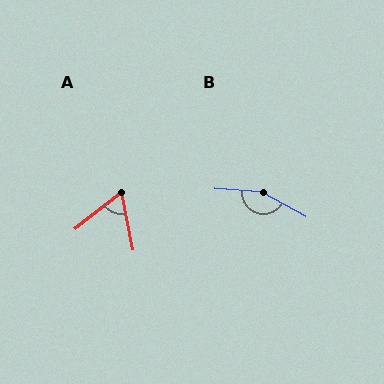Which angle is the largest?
B, at approximately 155 degrees.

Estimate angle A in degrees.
Approximately 64 degrees.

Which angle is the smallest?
A, at approximately 64 degrees.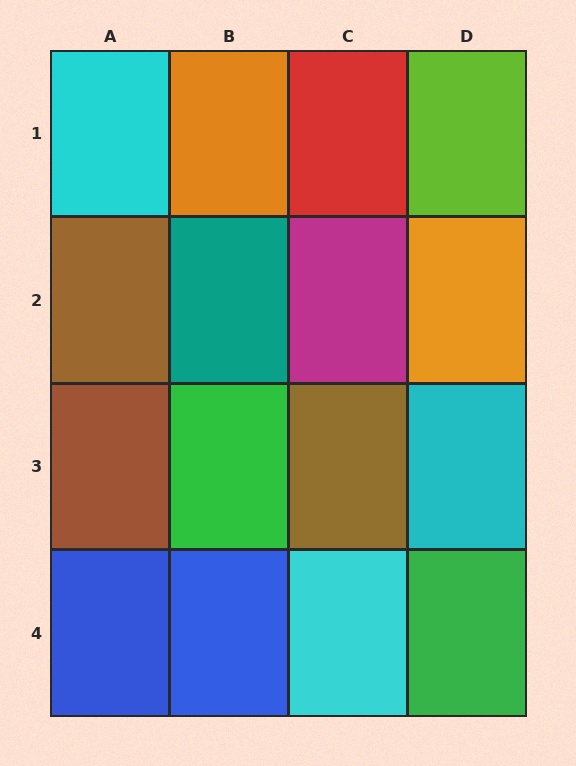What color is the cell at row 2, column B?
Teal.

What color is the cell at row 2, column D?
Orange.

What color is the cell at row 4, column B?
Blue.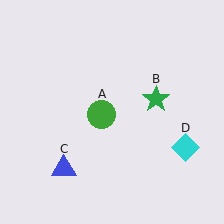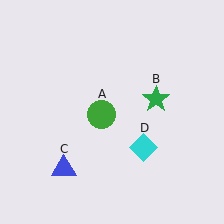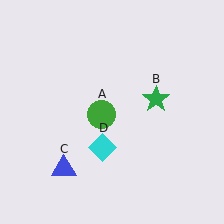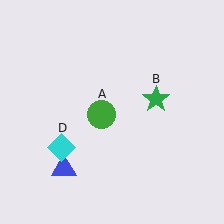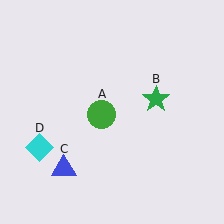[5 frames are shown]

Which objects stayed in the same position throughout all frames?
Green circle (object A) and green star (object B) and blue triangle (object C) remained stationary.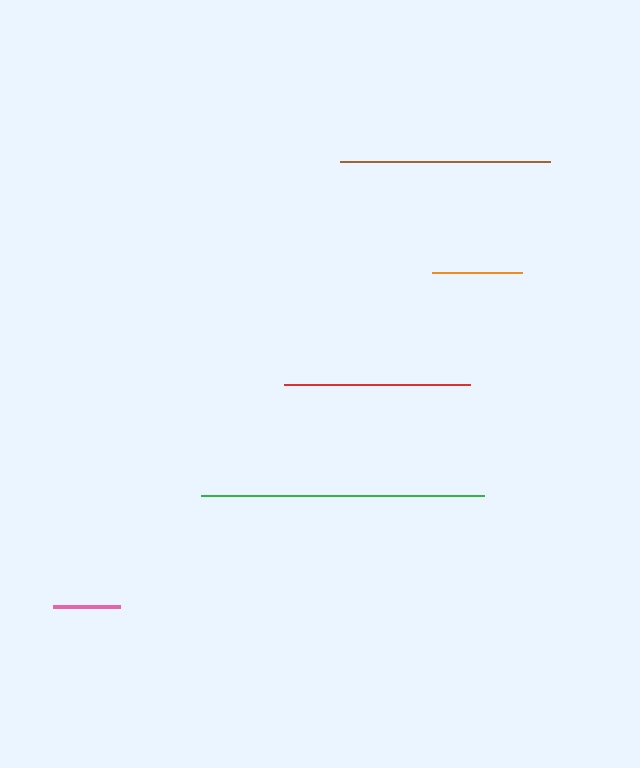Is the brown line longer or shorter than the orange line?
The brown line is longer than the orange line.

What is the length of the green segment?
The green segment is approximately 283 pixels long.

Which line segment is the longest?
The green line is the longest at approximately 283 pixels.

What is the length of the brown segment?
The brown segment is approximately 210 pixels long.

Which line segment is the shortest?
The pink line is the shortest at approximately 67 pixels.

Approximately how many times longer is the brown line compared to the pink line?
The brown line is approximately 3.1 times the length of the pink line.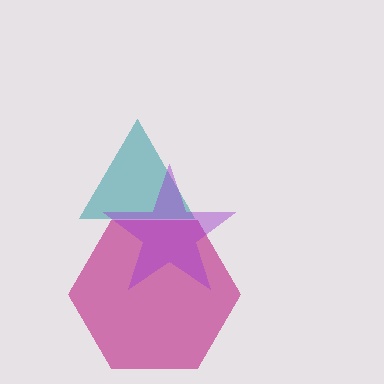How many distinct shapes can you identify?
There are 3 distinct shapes: a magenta hexagon, a teal triangle, a purple star.